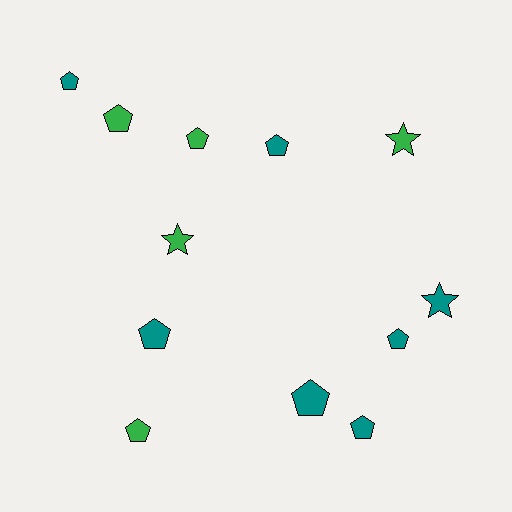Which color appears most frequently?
Teal, with 7 objects.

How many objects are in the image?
There are 12 objects.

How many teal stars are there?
There is 1 teal star.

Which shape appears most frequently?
Pentagon, with 9 objects.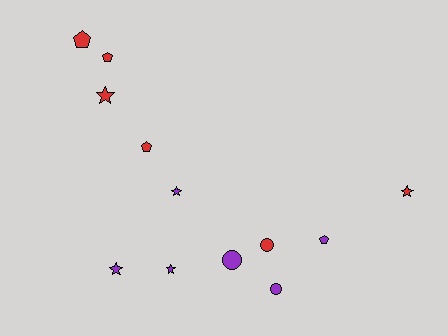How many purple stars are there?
There are 3 purple stars.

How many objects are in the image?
There are 12 objects.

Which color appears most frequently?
Red, with 6 objects.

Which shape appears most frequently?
Star, with 5 objects.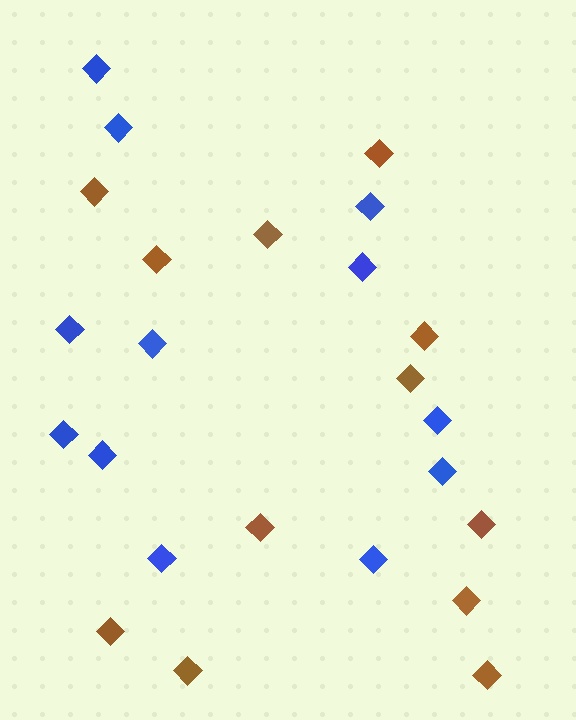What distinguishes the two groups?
There are 2 groups: one group of blue diamonds (12) and one group of brown diamonds (12).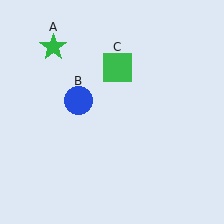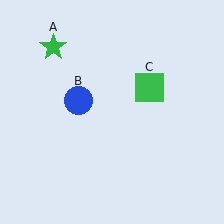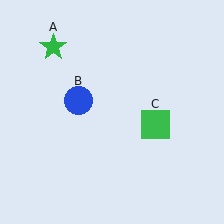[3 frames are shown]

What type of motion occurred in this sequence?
The green square (object C) rotated clockwise around the center of the scene.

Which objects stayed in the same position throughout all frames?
Green star (object A) and blue circle (object B) remained stationary.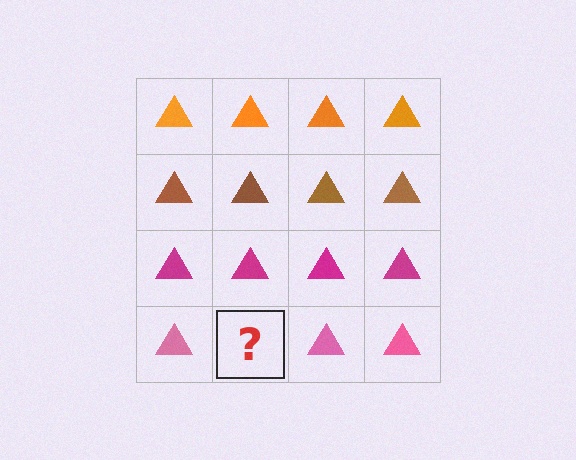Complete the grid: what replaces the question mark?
The question mark should be replaced with a pink triangle.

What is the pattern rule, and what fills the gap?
The rule is that each row has a consistent color. The gap should be filled with a pink triangle.